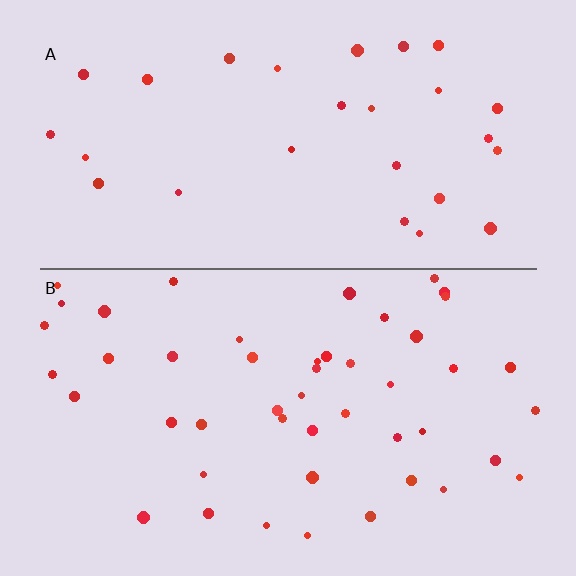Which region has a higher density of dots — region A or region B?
B (the bottom).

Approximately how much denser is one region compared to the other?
Approximately 1.7× — region B over region A.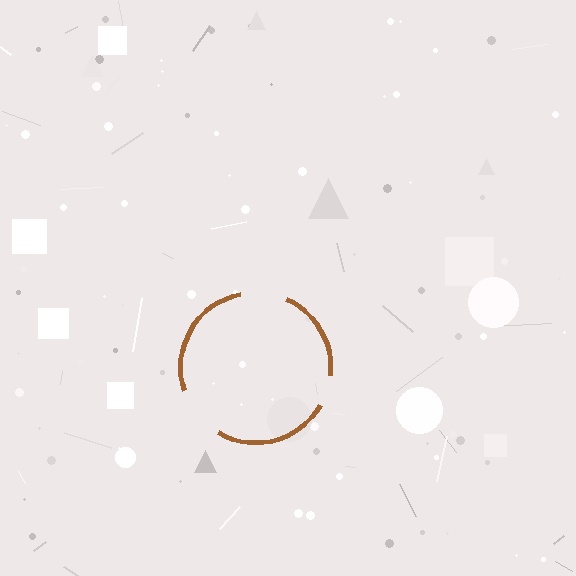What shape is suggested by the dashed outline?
The dashed outline suggests a circle.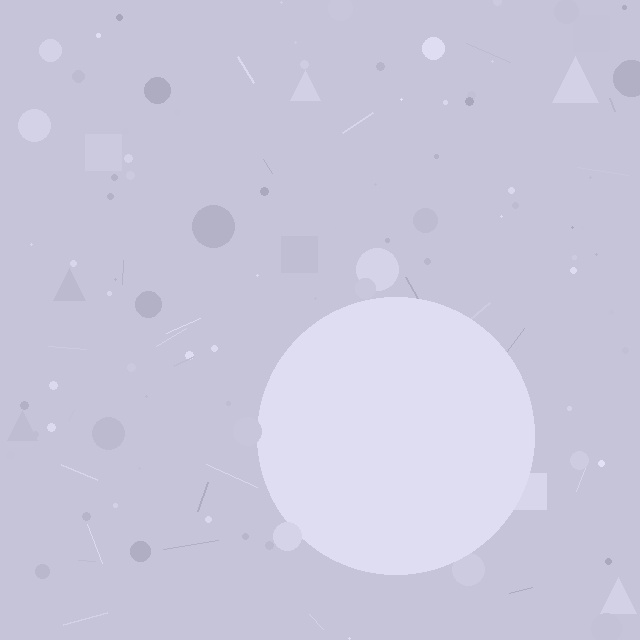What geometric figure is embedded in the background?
A circle is embedded in the background.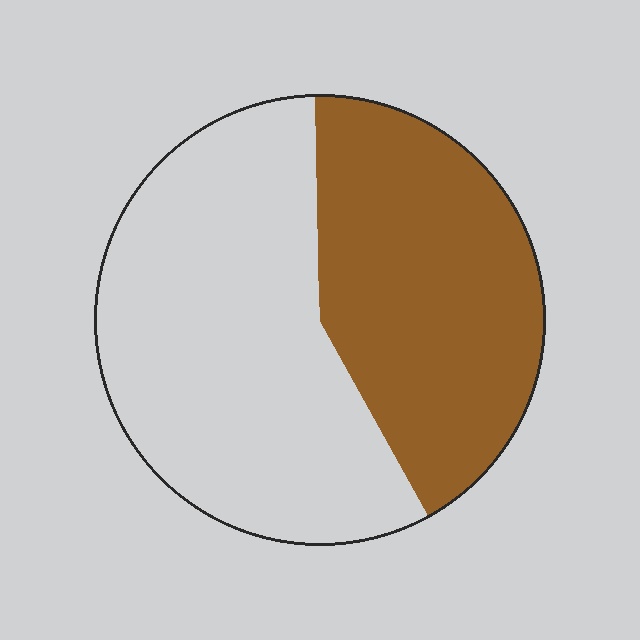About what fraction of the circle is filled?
About two fifths (2/5).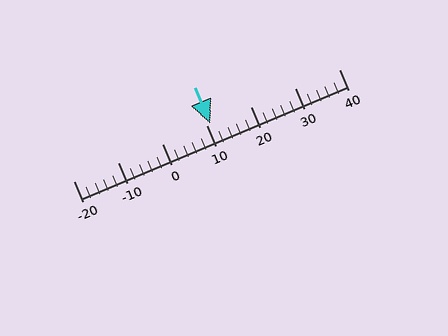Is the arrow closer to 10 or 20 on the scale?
The arrow is closer to 10.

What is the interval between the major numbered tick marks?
The major tick marks are spaced 10 units apart.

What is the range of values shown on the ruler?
The ruler shows values from -20 to 40.